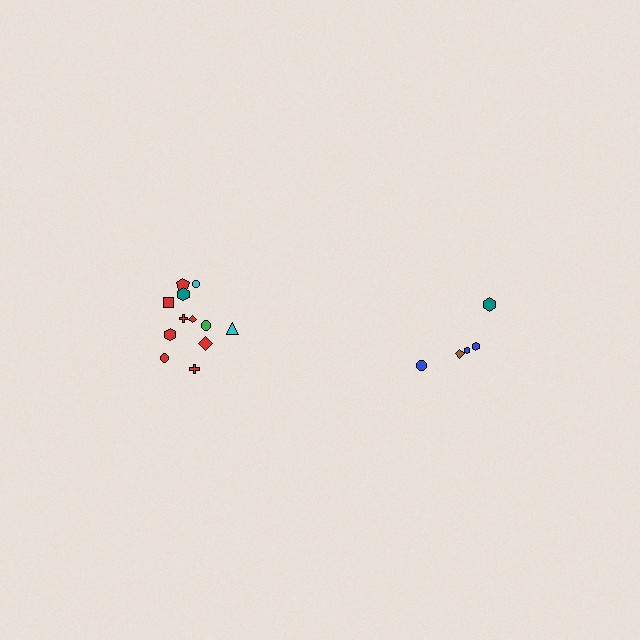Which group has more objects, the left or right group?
The left group.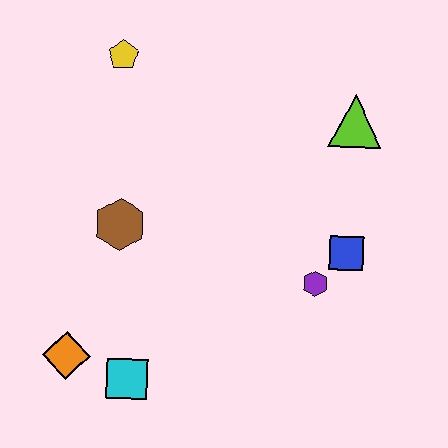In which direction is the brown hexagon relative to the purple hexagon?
The brown hexagon is to the left of the purple hexagon.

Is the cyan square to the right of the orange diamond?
Yes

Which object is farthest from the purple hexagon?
The yellow pentagon is farthest from the purple hexagon.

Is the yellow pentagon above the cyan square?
Yes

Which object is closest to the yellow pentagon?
The brown hexagon is closest to the yellow pentagon.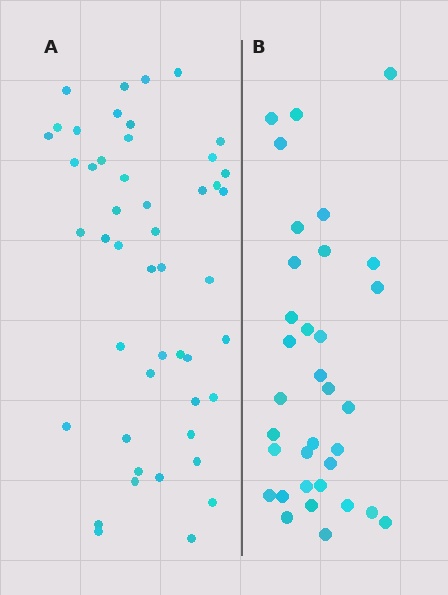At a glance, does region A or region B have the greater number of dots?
Region A (the left region) has more dots.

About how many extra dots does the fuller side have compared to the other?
Region A has approximately 15 more dots than region B.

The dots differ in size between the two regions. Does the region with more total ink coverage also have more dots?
No. Region B has more total ink coverage because its dots are larger, but region A actually contains more individual dots. Total area can be misleading — the number of items is what matters here.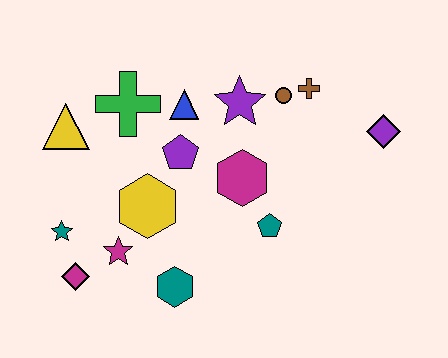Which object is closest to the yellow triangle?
The green cross is closest to the yellow triangle.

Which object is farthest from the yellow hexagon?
The purple diamond is farthest from the yellow hexagon.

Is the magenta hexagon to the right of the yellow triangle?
Yes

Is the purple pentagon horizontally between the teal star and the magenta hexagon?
Yes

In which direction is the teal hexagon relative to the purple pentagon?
The teal hexagon is below the purple pentagon.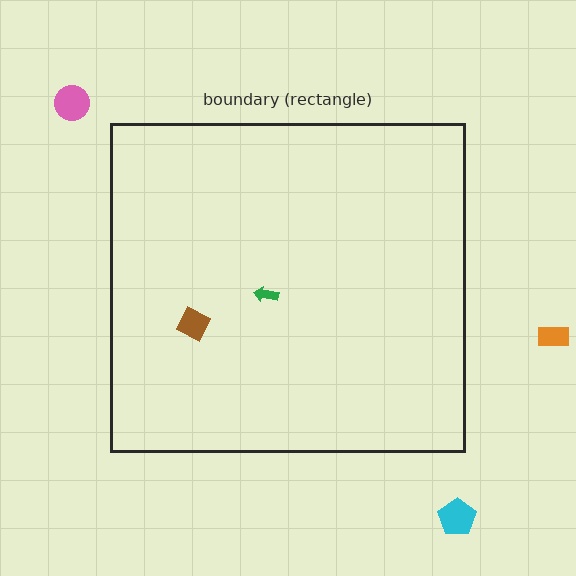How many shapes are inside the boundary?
2 inside, 3 outside.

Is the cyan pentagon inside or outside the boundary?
Outside.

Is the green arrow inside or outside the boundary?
Inside.